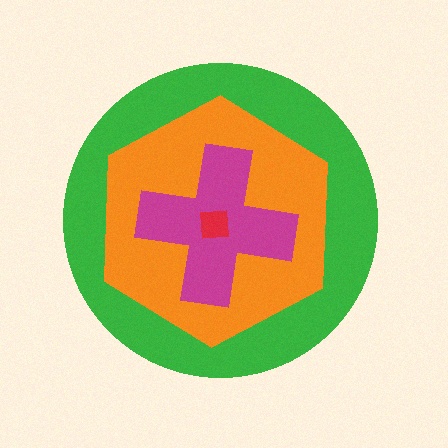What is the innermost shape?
The red square.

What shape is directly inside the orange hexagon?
The magenta cross.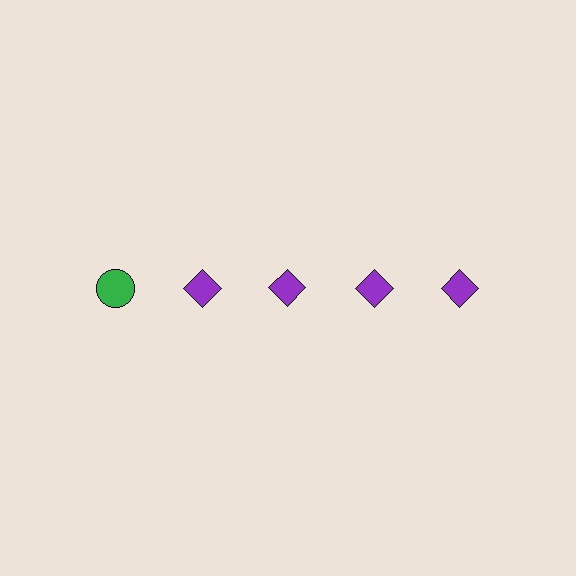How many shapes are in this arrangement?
There are 5 shapes arranged in a grid pattern.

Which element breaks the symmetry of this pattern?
The green circle in the top row, leftmost column breaks the symmetry. All other shapes are purple diamonds.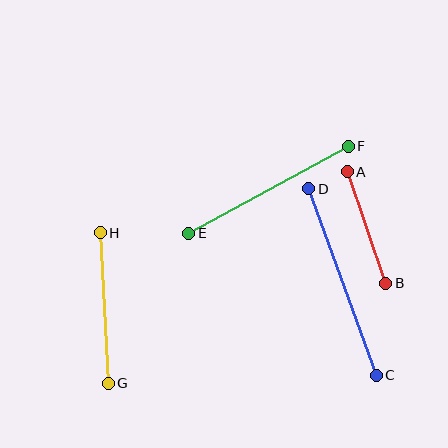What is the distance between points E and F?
The distance is approximately 182 pixels.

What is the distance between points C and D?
The distance is approximately 198 pixels.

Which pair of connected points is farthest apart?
Points C and D are farthest apart.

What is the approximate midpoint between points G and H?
The midpoint is at approximately (104, 308) pixels.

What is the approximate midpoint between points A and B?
The midpoint is at approximately (367, 227) pixels.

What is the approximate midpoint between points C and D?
The midpoint is at approximately (343, 282) pixels.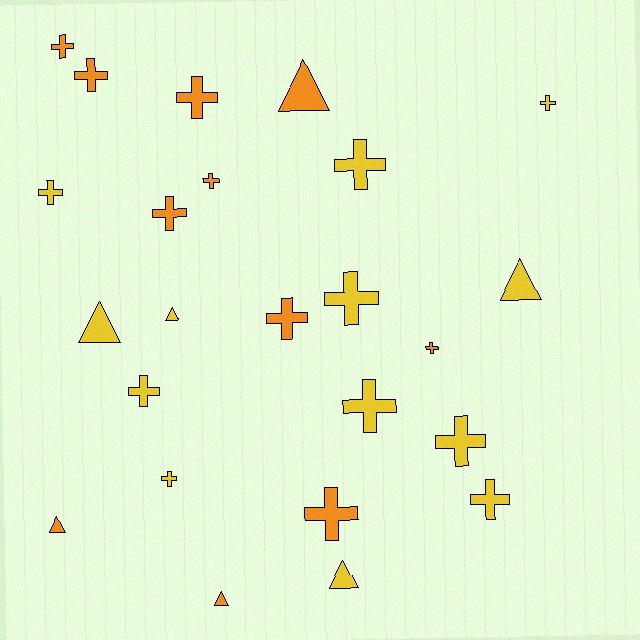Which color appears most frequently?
Yellow, with 13 objects.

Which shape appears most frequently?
Cross, with 17 objects.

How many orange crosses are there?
There are 8 orange crosses.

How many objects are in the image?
There are 24 objects.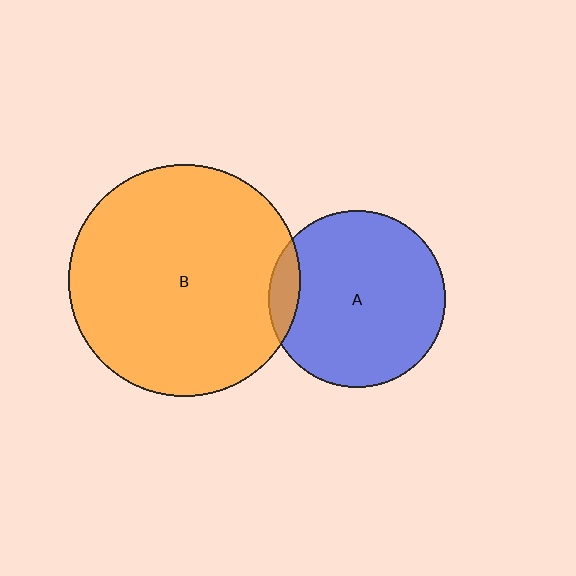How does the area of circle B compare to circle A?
Approximately 1.7 times.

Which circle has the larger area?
Circle B (orange).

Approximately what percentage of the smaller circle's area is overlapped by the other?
Approximately 10%.